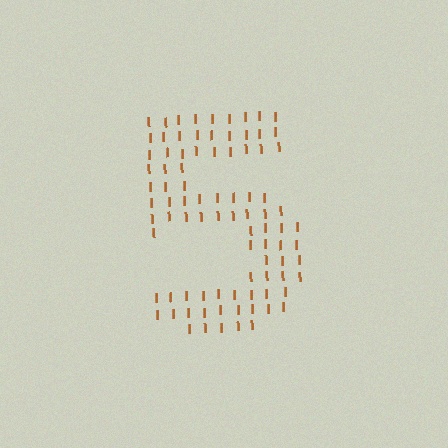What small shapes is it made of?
It is made of small letter I's.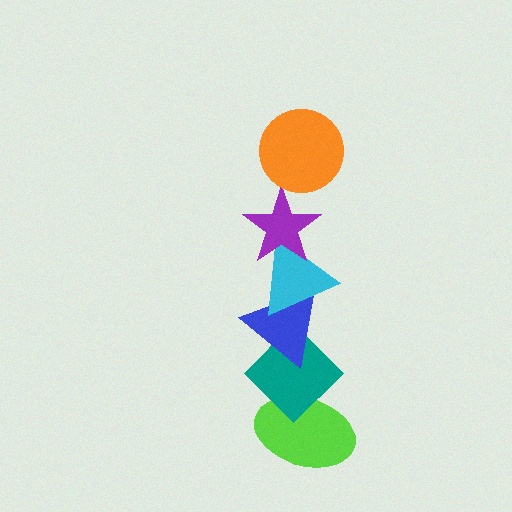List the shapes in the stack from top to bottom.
From top to bottom: the orange circle, the purple star, the cyan triangle, the blue triangle, the teal diamond, the lime ellipse.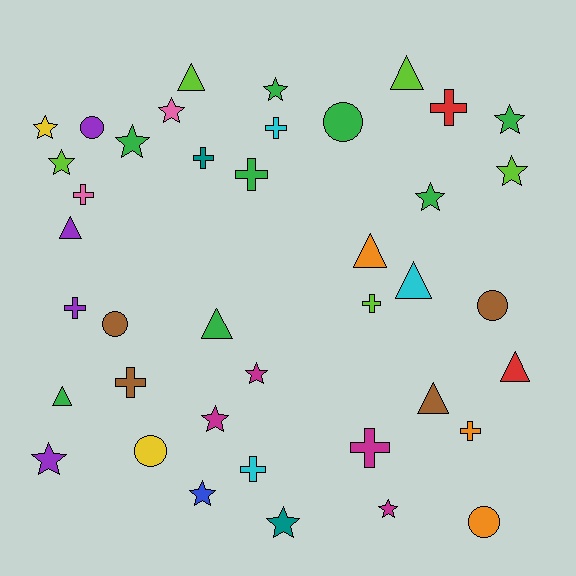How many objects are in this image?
There are 40 objects.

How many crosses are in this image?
There are 11 crosses.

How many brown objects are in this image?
There are 4 brown objects.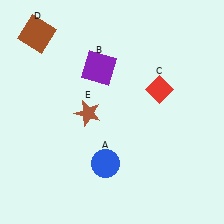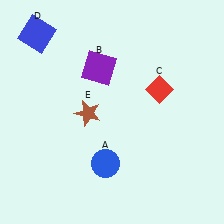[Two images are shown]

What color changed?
The square (D) changed from brown in Image 1 to blue in Image 2.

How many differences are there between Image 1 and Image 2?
There is 1 difference between the two images.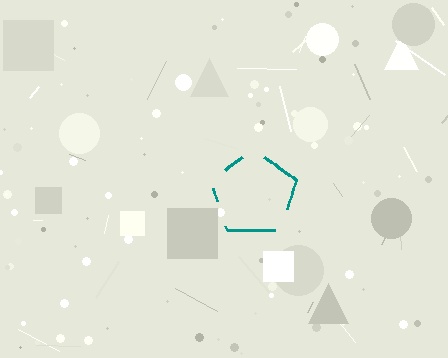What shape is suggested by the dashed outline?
The dashed outline suggests a pentagon.